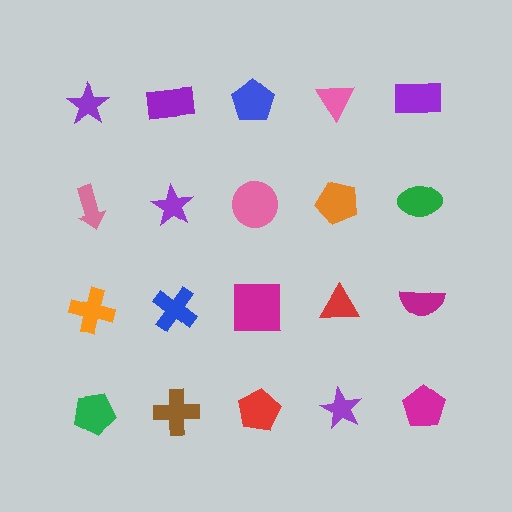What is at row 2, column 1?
A pink arrow.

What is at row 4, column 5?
A magenta pentagon.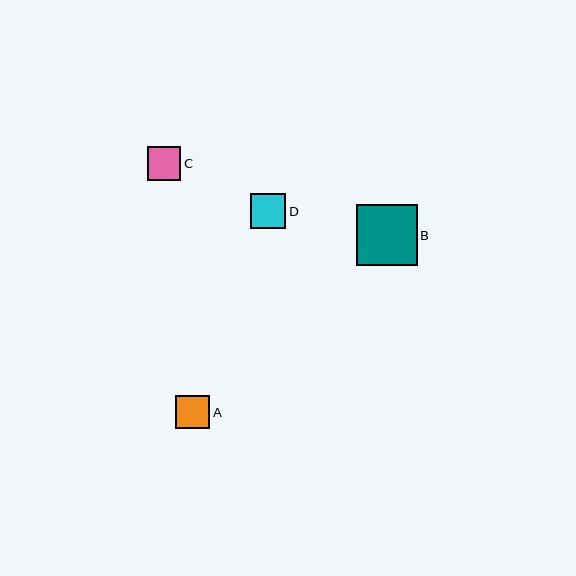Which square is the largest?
Square B is the largest with a size of approximately 61 pixels.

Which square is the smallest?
Square C is the smallest with a size of approximately 33 pixels.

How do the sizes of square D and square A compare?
Square D and square A are approximately the same size.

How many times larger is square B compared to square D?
Square B is approximately 1.7 times the size of square D.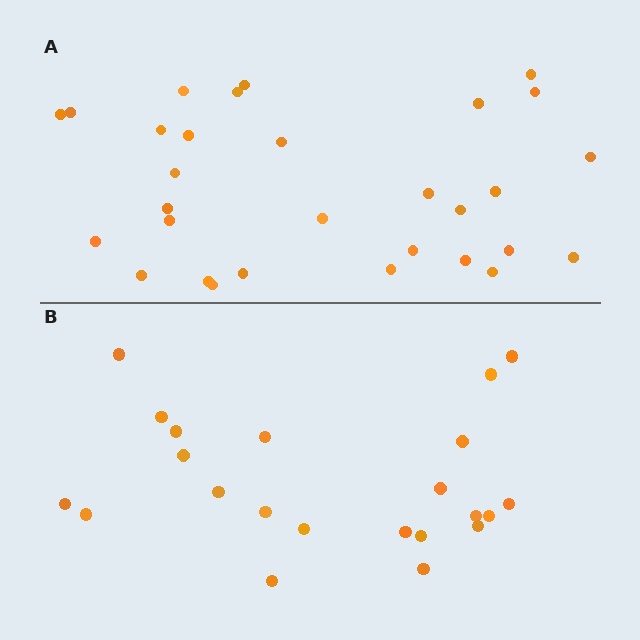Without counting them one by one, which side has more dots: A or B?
Region A (the top region) has more dots.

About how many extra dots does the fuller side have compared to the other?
Region A has roughly 8 or so more dots than region B.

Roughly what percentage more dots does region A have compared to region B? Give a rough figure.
About 35% more.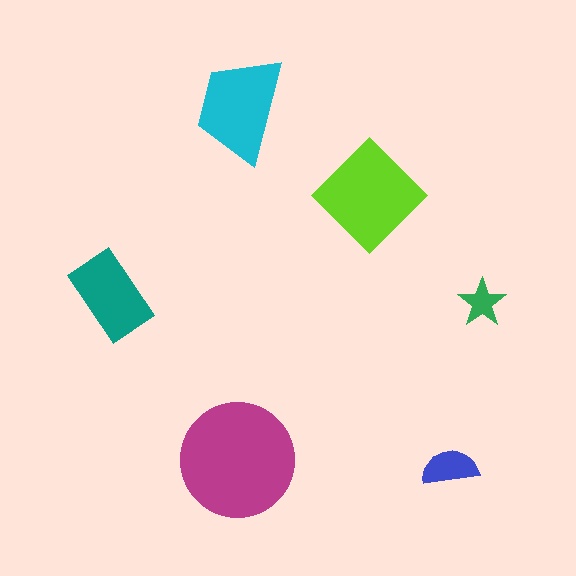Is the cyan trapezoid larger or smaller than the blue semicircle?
Larger.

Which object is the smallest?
The green star.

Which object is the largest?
The magenta circle.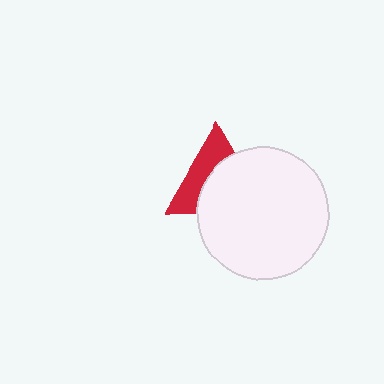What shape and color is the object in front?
The object in front is a white circle.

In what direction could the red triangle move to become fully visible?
The red triangle could move toward the upper-left. That would shift it out from behind the white circle entirely.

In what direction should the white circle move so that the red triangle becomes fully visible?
The white circle should move toward the lower-right. That is the shortest direction to clear the overlap and leave the red triangle fully visible.